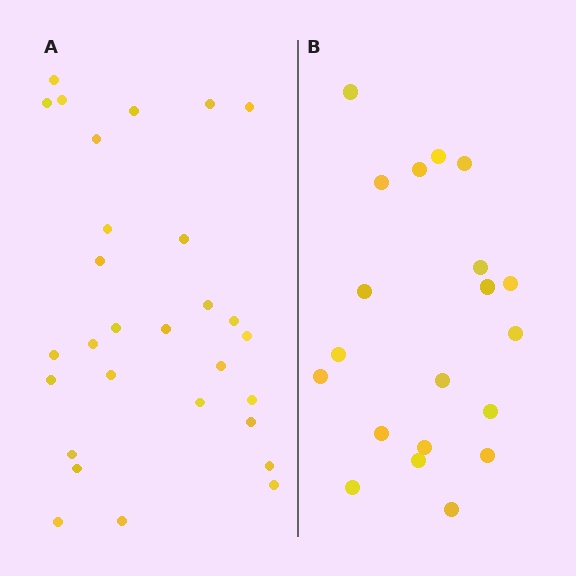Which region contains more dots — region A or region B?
Region A (the left region) has more dots.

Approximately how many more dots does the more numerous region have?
Region A has roughly 8 or so more dots than region B.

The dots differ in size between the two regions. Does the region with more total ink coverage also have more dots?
No. Region B has more total ink coverage because its dots are larger, but region A actually contains more individual dots. Total area can be misleading — the number of items is what matters here.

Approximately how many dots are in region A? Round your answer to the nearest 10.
About 30 dots. (The exact count is 29, which rounds to 30.)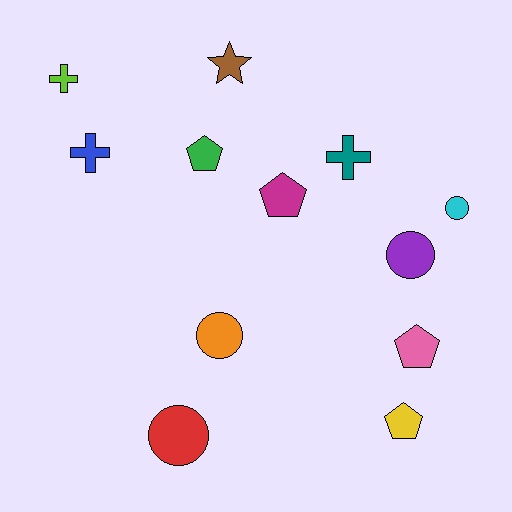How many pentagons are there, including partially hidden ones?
There are 4 pentagons.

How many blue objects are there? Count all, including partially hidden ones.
There is 1 blue object.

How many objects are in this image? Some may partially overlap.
There are 12 objects.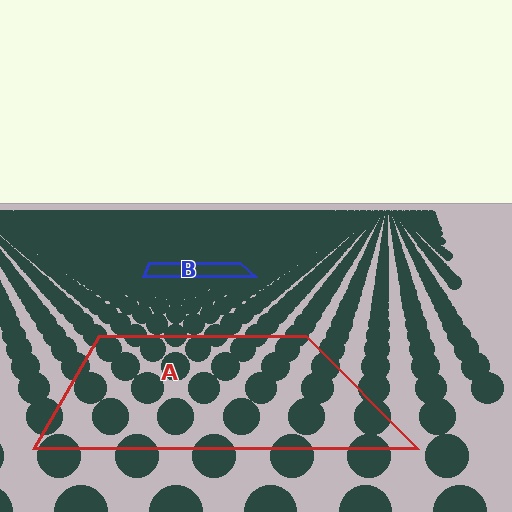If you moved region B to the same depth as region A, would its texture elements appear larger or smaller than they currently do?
They would appear larger. At a closer depth, the same texture elements are projected at a bigger on-screen size.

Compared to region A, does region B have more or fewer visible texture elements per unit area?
Region B has more texture elements per unit area — they are packed more densely because it is farther away.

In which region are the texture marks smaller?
The texture marks are smaller in region B, because it is farther away.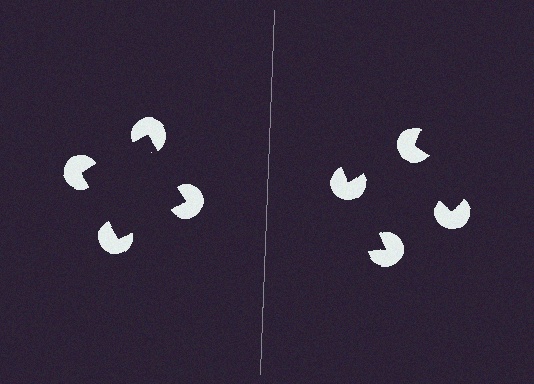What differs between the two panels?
The pac-man discs are positioned identically on both sides; only the wedge orientations differ. On the left they align to a square; on the right they are misaligned.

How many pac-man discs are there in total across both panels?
8 — 4 on each side.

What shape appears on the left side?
An illusory square.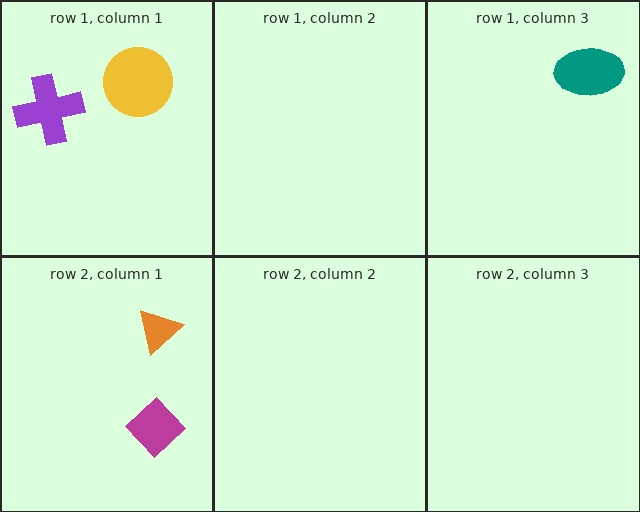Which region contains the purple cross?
The row 1, column 1 region.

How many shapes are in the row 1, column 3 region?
1.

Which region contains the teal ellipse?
The row 1, column 3 region.